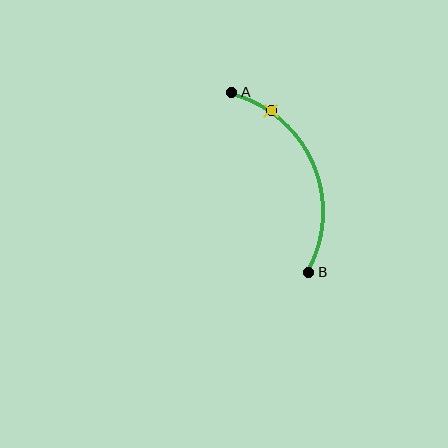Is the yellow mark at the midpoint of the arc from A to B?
No. The yellow mark lies on the arc but is closer to endpoint A. The arc midpoint would be at the point on the curve equidistant along the arc from both A and B.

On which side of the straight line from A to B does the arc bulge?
The arc bulges to the right of the straight line connecting A and B.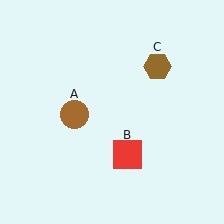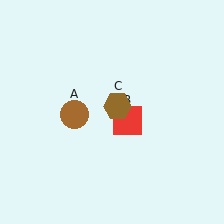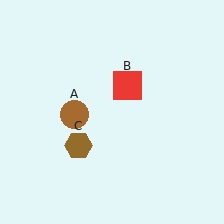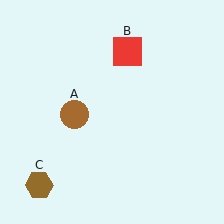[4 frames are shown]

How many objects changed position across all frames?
2 objects changed position: red square (object B), brown hexagon (object C).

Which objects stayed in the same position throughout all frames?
Brown circle (object A) remained stationary.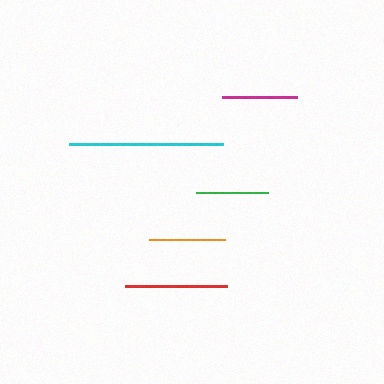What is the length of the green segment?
The green segment is approximately 72 pixels long.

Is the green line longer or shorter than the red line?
The red line is longer than the green line.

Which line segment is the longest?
The cyan line is the longest at approximately 154 pixels.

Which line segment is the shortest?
The green line is the shortest at approximately 72 pixels.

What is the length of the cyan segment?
The cyan segment is approximately 154 pixels long.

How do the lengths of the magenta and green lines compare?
The magenta and green lines are approximately the same length.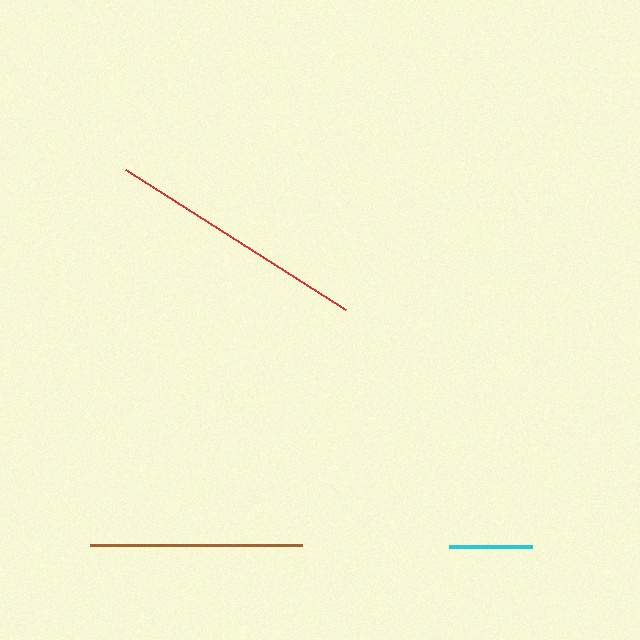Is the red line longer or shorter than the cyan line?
The red line is longer than the cyan line.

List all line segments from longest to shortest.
From longest to shortest: red, brown, cyan.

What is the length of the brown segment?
The brown segment is approximately 212 pixels long.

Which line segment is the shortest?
The cyan line is the shortest at approximately 83 pixels.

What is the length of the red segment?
The red segment is approximately 261 pixels long.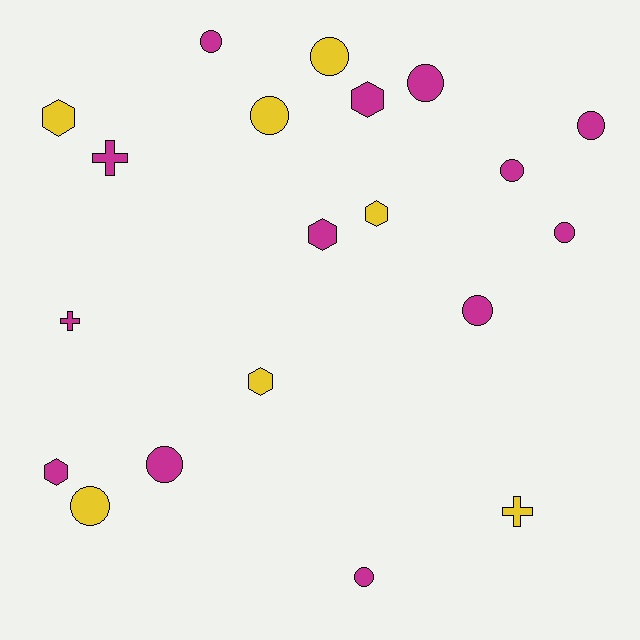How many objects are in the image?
There are 20 objects.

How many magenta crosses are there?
There are 2 magenta crosses.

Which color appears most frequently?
Magenta, with 13 objects.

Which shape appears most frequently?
Circle, with 11 objects.